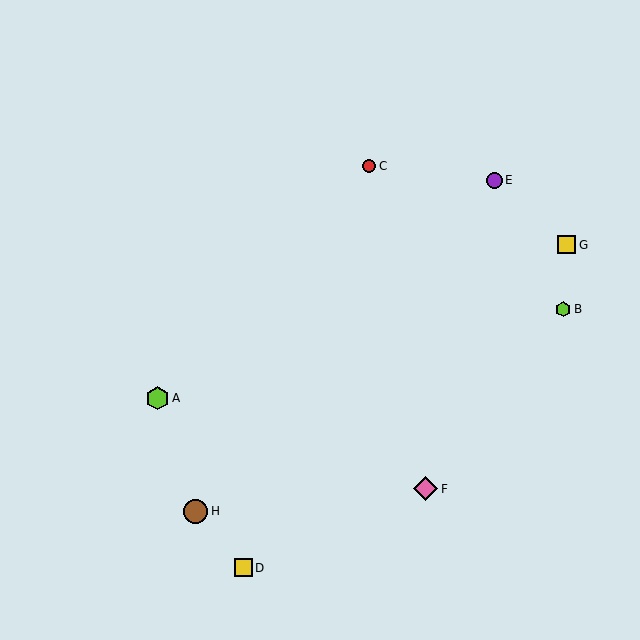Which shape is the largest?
The brown circle (labeled H) is the largest.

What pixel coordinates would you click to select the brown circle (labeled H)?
Click at (195, 511) to select the brown circle H.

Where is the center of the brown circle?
The center of the brown circle is at (195, 511).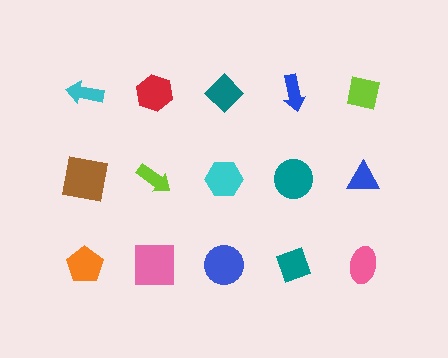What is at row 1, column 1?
A cyan arrow.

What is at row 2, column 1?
A brown square.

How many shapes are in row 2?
5 shapes.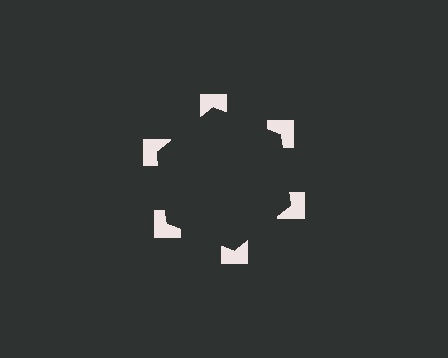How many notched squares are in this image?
There are 6 — one at each vertex of the illusory hexagon.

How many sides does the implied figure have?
6 sides.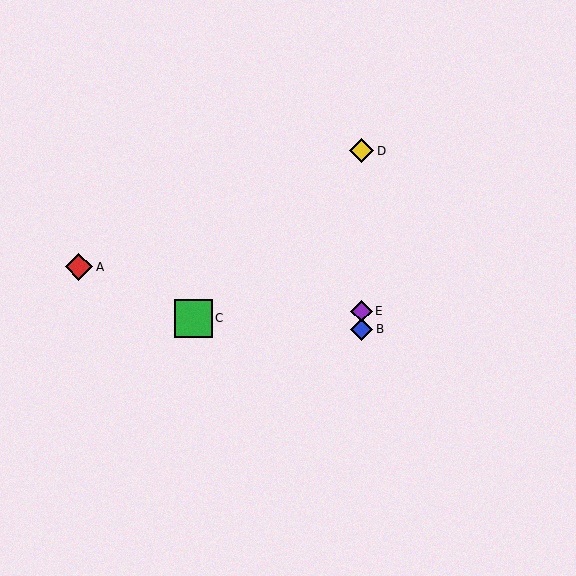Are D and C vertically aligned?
No, D is at x≈362 and C is at x≈193.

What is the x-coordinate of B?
Object B is at x≈362.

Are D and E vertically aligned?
Yes, both are at x≈362.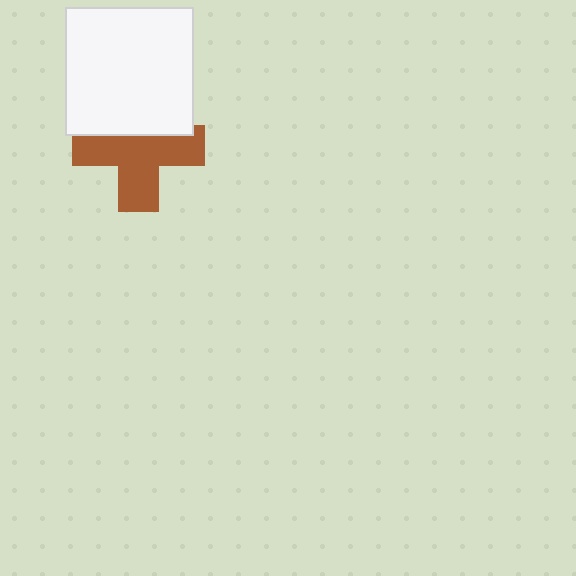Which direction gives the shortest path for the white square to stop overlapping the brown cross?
Moving up gives the shortest separation.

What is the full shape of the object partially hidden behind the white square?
The partially hidden object is a brown cross.